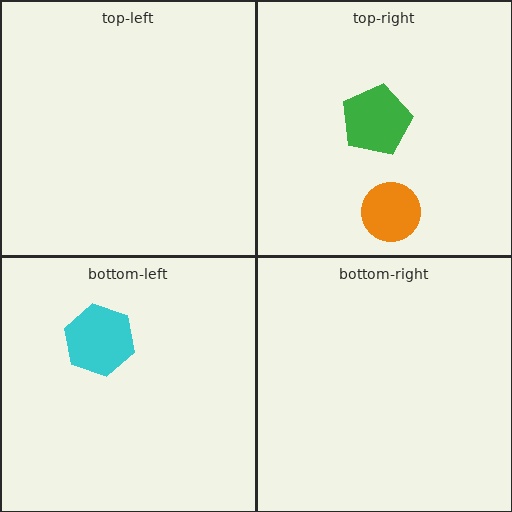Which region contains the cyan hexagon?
The bottom-left region.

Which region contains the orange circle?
The top-right region.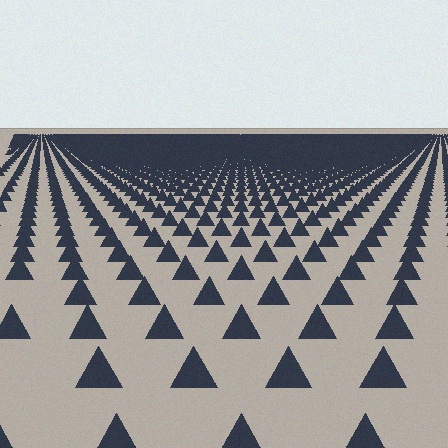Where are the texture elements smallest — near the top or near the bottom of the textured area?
Near the top.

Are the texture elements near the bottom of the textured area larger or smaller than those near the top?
Larger. Near the bottom, elements are closer to the viewer and appear at a bigger on-screen size.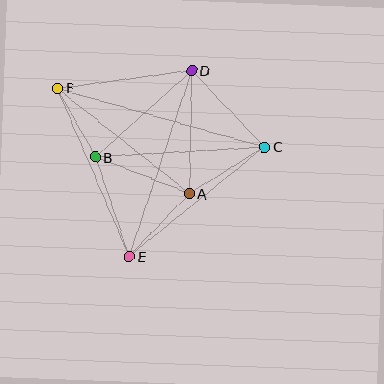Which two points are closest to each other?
Points B and F are closest to each other.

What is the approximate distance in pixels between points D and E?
The distance between D and E is approximately 196 pixels.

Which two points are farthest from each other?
Points C and F are farthest from each other.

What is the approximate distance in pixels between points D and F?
The distance between D and F is approximately 135 pixels.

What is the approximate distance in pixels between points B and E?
The distance between B and E is approximately 105 pixels.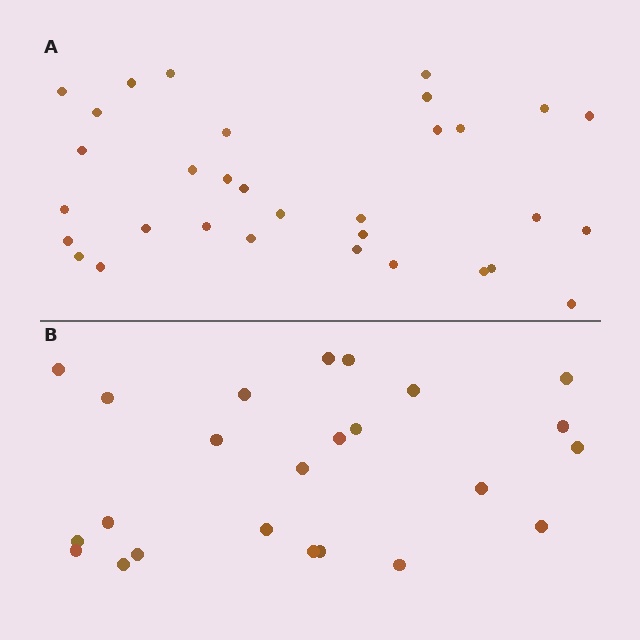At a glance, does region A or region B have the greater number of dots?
Region A (the top region) has more dots.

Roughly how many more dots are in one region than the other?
Region A has roughly 8 or so more dots than region B.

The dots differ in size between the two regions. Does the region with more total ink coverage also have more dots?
No. Region B has more total ink coverage because its dots are larger, but region A actually contains more individual dots. Total area can be misleading — the number of items is what matters here.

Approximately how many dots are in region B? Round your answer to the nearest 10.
About 20 dots. (The exact count is 24, which rounds to 20.)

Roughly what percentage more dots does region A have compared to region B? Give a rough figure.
About 35% more.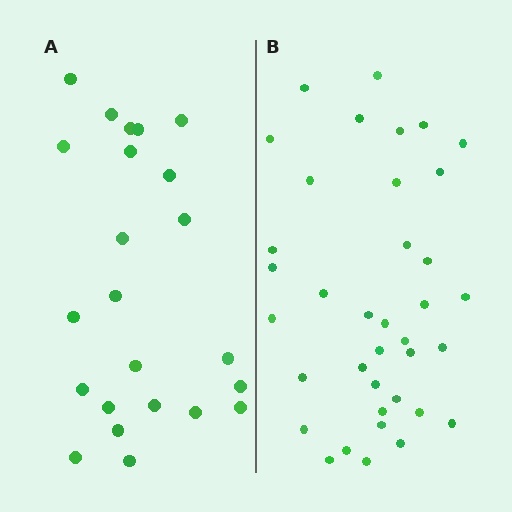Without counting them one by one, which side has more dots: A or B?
Region B (the right region) has more dots.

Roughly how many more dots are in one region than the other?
Region B has approximately 15 more dots than region A.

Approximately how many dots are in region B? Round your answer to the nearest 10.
About 40 dots. (The exact count is 37, which rounds to 40.)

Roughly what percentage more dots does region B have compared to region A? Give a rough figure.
About 60% more.